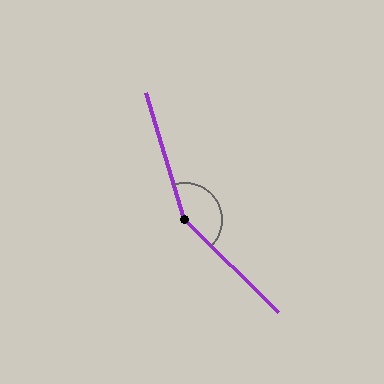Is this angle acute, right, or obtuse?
It is obtuse.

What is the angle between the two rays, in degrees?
Approximately 152 degrees.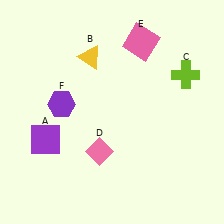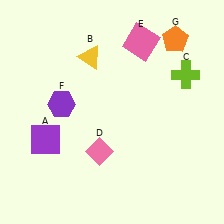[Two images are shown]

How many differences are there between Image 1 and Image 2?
There is 1 difference between the two images.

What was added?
An orange pentagon (G) was added in Image 2.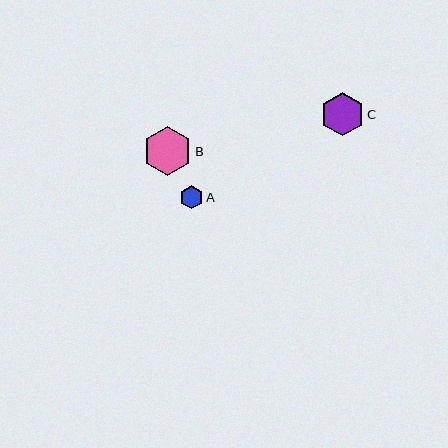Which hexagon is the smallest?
Hexagon A is the smallest with a size of approximately 24 pixels.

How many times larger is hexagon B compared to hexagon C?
Hexagon B is approximately 1.1 times the size of hexagon C.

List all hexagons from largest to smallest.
From largest to smallest: B, C, A.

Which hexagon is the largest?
Hexagon B is the largest with a size of approximately 49 pixels.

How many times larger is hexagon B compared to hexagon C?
Hexagon B is approximately 1.1 times the size of hexagon C.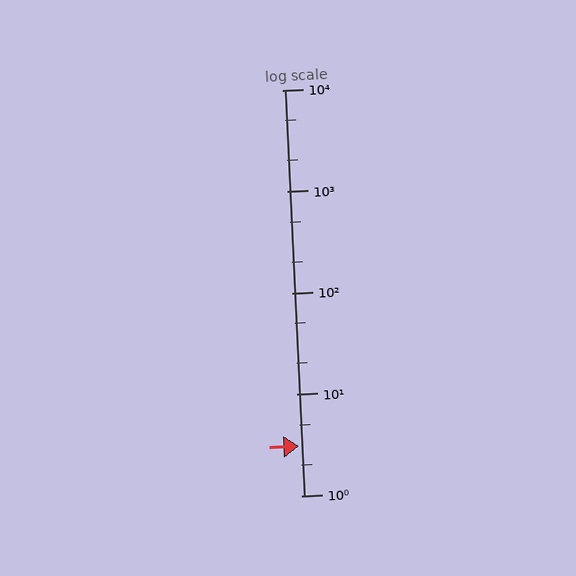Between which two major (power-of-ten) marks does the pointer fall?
The pointer is between 1 and 10.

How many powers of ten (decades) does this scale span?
The scale spans 4 decades, from 1 to 10000.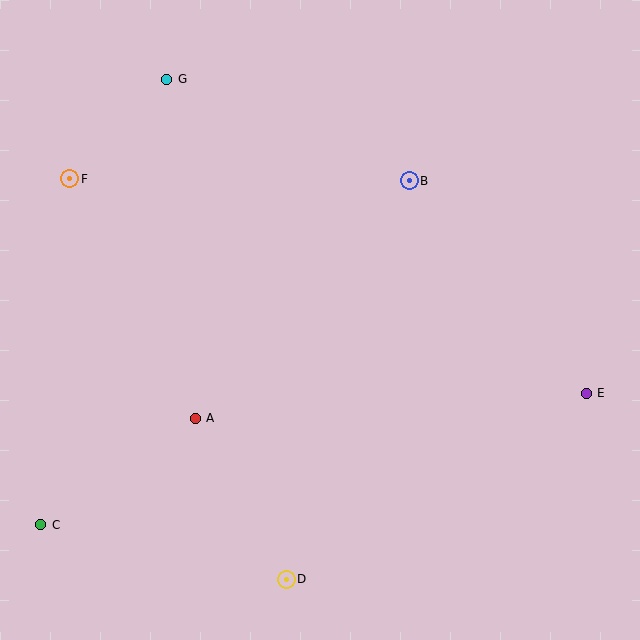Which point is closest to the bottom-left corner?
Point C is closest to the bottom-left corner.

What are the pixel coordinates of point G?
Point G is at (167, 79).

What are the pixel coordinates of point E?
Point E is at (586, 393).